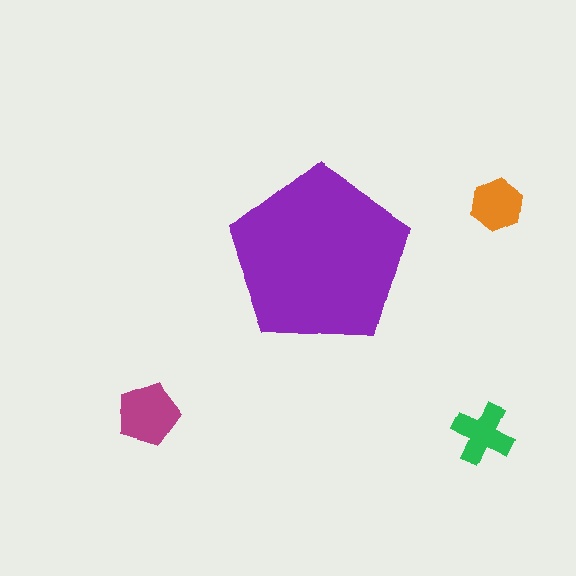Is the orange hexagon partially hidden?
No, the orange hexagon is fully visible.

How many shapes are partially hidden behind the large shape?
0 shapes are partially hidden.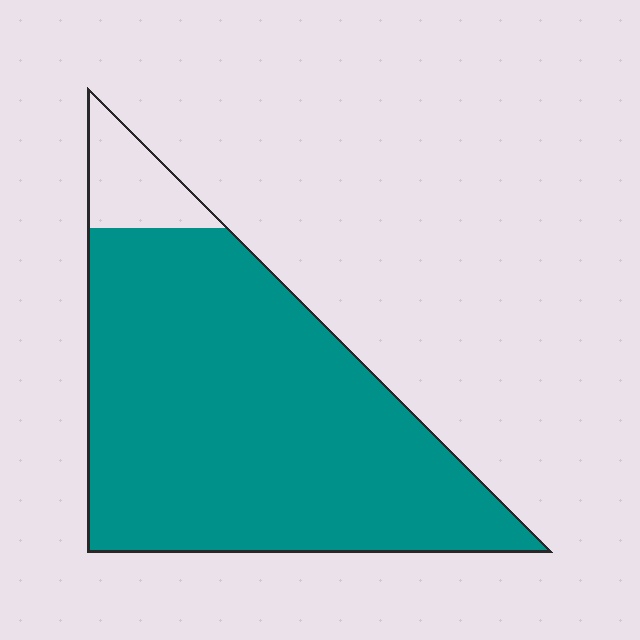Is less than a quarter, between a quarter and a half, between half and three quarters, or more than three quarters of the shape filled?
More than three quarters.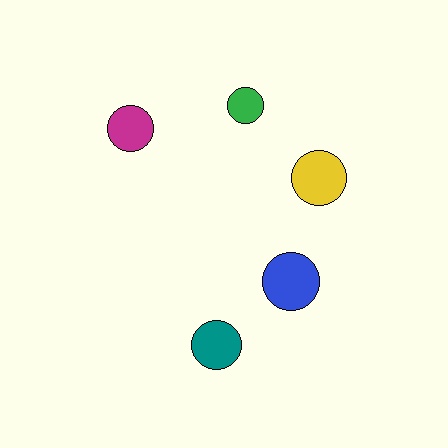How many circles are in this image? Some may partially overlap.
There are 5 circles.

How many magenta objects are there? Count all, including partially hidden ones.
There is 1 magenta object.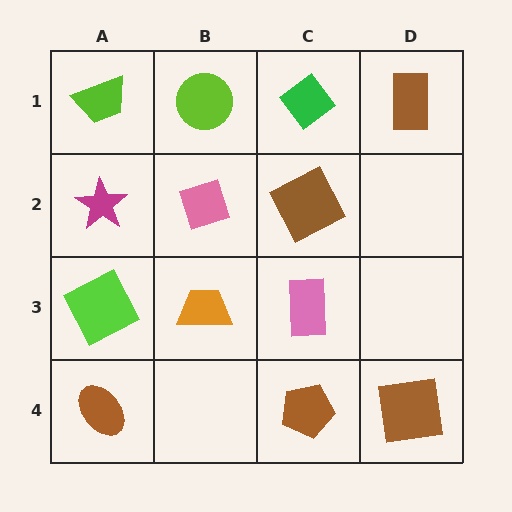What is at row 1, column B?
A lime circle.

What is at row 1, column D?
A brown rectangle.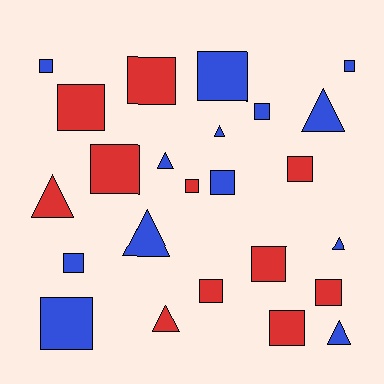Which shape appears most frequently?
Square, with 16 objects.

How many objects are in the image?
There are 24 objects.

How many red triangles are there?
There are 2 red triangles.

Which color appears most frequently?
Blue, with 13 objects.